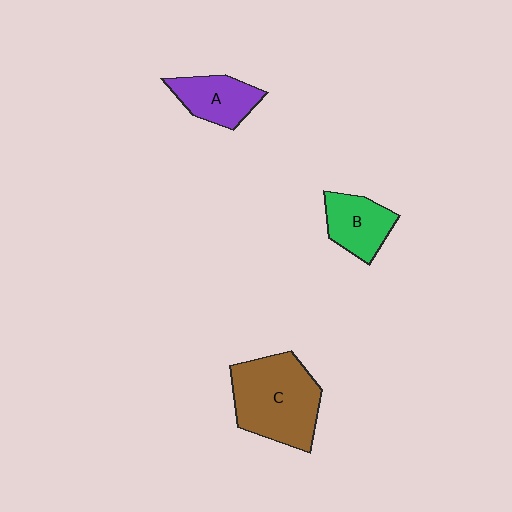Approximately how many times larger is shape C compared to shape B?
Approximately 1.9 times.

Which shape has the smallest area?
Shape A (purple).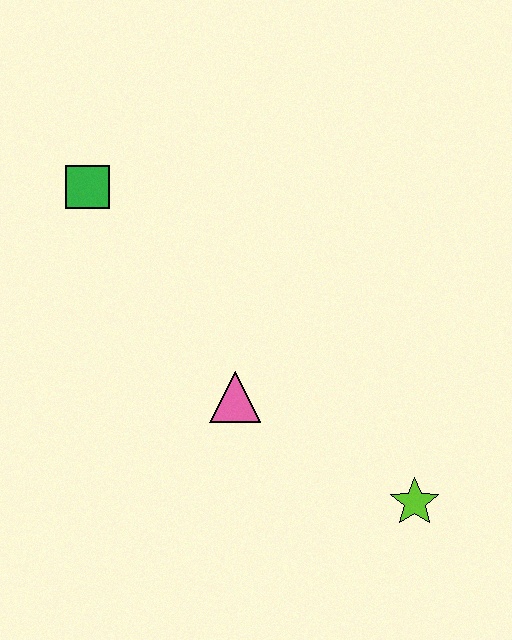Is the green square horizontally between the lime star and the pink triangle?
No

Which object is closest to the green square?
The pink triangle is closest to the green square.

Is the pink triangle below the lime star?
No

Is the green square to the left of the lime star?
Yes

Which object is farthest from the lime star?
The green square is farthest from the lime star.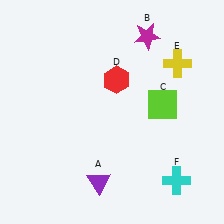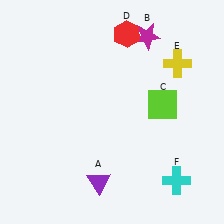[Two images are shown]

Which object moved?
The red hexagon (D) moved up.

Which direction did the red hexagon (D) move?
The red hexagon (D) moved up.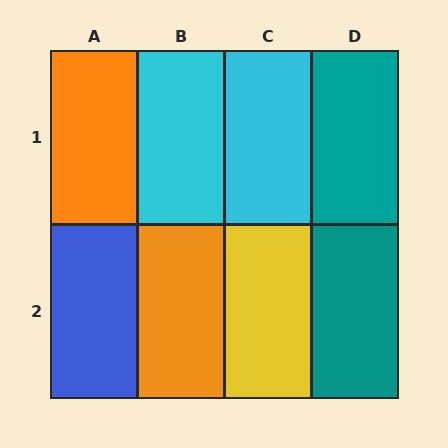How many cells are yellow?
1 cell is yellow.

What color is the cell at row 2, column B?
Orange.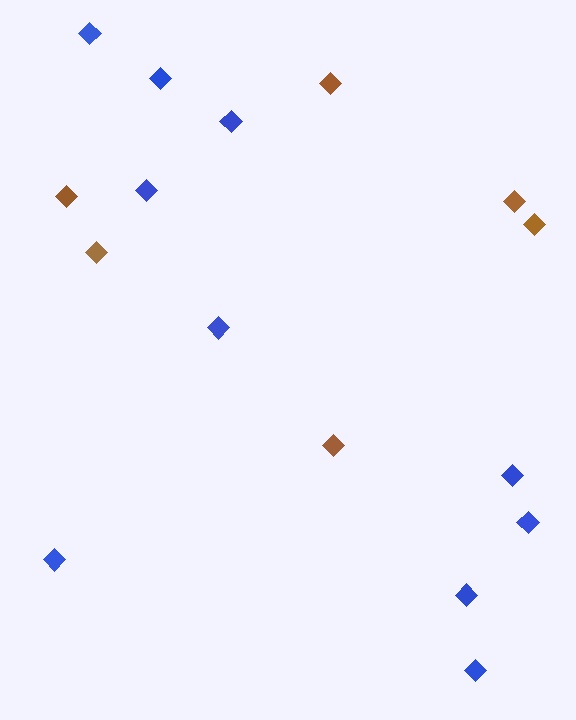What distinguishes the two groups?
There are 2 groups: one group of brown diamonds (6) and one group of blue diamonds (10).